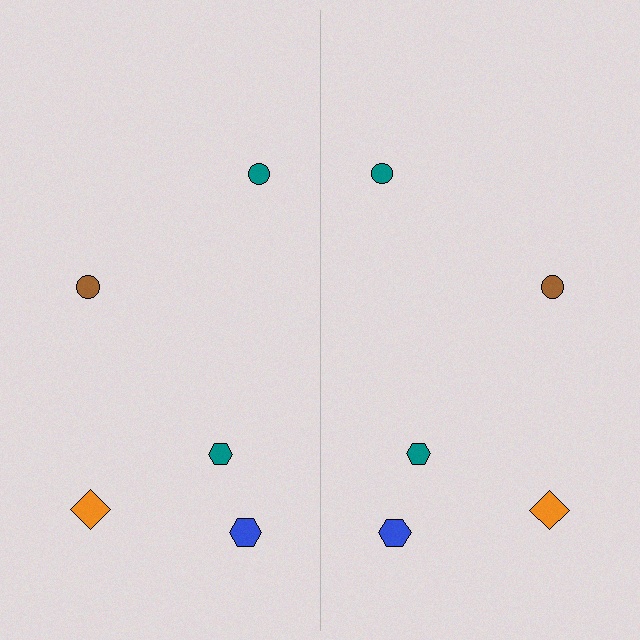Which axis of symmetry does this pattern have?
The pattern has a vertical axis of symmetry running through the center of the image.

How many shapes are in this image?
There are 10 shapes in this image.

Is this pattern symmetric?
Yes, this pattern has bilateral (reflection) symmetry.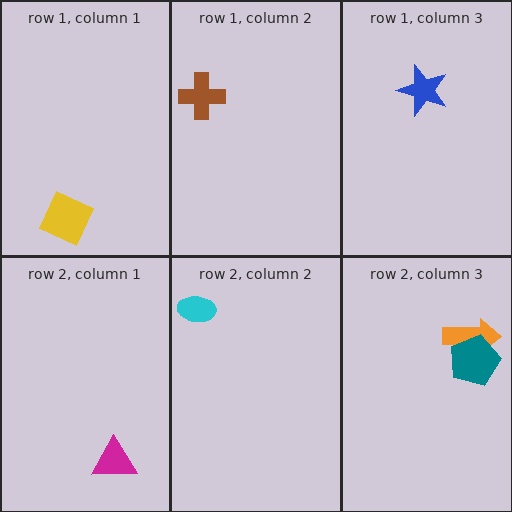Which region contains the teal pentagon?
The row 2, column 3 region.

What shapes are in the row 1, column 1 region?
The yellow square.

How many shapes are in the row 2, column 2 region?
1.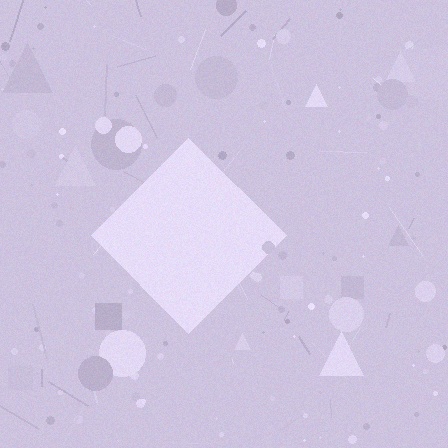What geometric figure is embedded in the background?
A diamond is embedded in the background.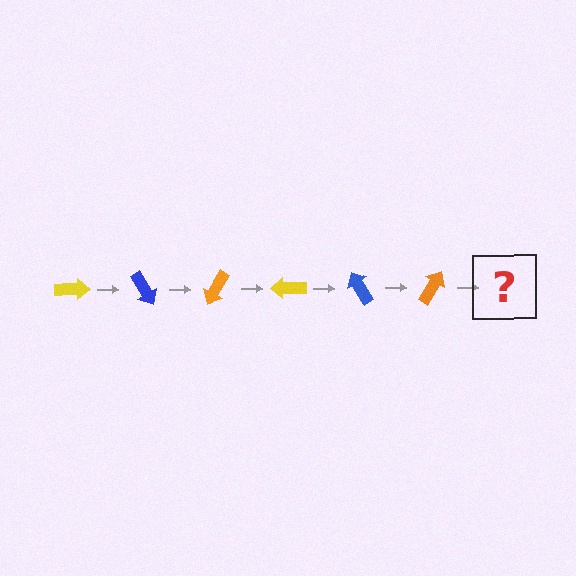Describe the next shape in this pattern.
It should be a yellow arrow, rotated 360 degrees from the start.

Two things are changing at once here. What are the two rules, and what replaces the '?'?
The two rules are that it rotates 60 degrees each step and the color cycles through yellow, blue, and orange. The '?' should be a yellow arrow, rotated 360 degrees from the start.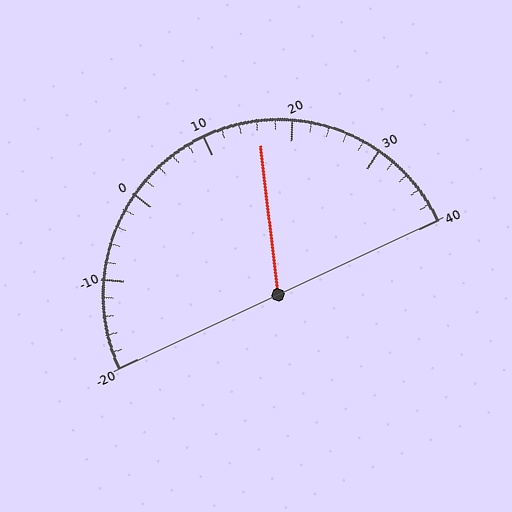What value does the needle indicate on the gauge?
The needle indicates approximately 16.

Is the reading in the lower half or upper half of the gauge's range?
The reading is in the upper half of the range (-20 to 40).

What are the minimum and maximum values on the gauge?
The gauge ranges from -20 to 40.